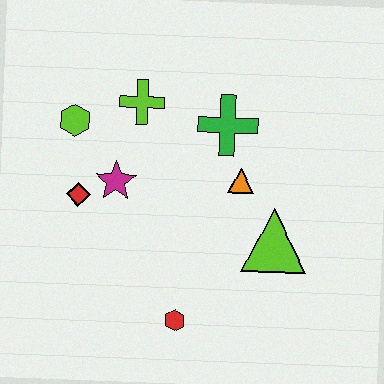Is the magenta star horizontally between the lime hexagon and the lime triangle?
Yes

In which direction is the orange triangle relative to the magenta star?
The orange triangle is to the right of the magenta star.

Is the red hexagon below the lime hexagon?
Yes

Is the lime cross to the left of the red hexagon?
Yes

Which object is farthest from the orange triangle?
The lime hexagon is farthest from the orange triangle.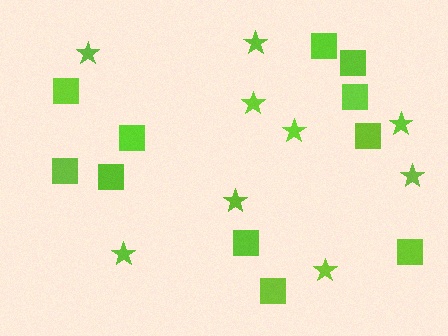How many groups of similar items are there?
There are 2 groups: one group of squares (11) and one group of stars (9).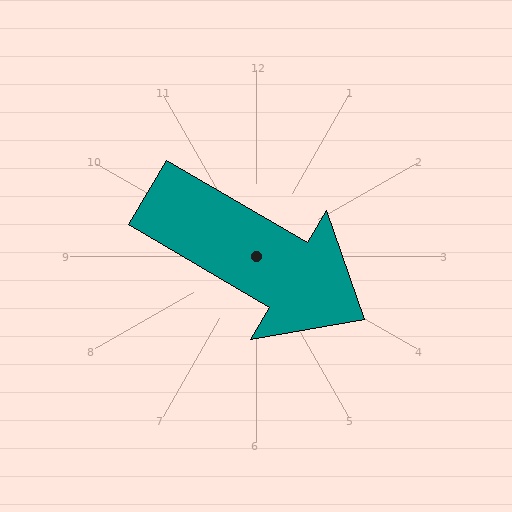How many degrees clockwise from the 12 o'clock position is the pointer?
Approximately 120 degrees.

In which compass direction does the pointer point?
Southeast.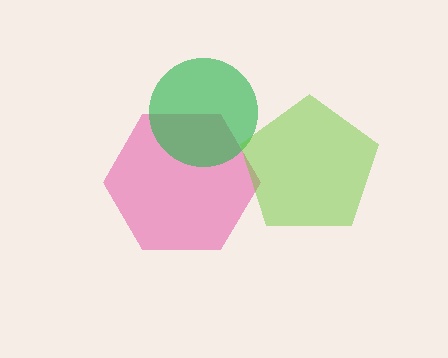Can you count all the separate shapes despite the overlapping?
Yes, there are 3 separate shapes.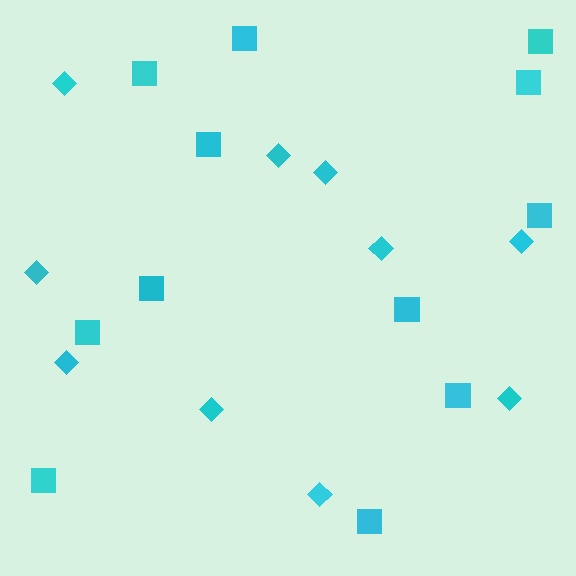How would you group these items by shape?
There are 2 groups: one group of diamonds (10) and one group of squares (12).